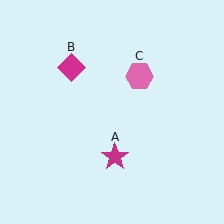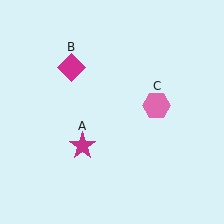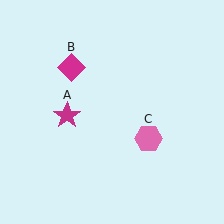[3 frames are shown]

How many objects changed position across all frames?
2 objects changed position: magenta star (object A), pink hexagon (object C).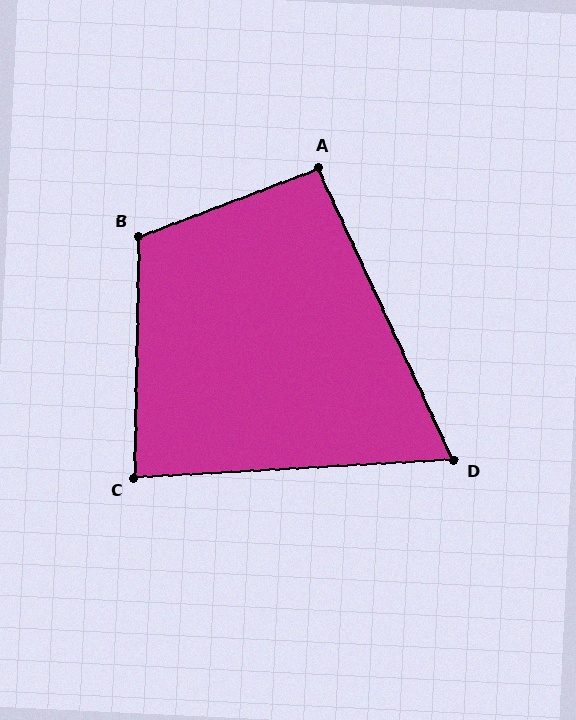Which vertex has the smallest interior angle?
D, at approximately 68 degrees.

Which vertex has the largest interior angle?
B, at approximately 112 degrees.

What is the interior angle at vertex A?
Approximately 94 degrees (approximately right).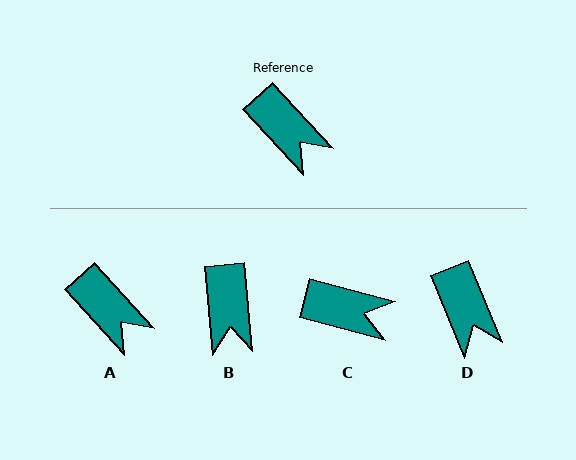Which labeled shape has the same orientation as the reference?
A.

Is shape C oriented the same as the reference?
No, it is off by about 32 degrees.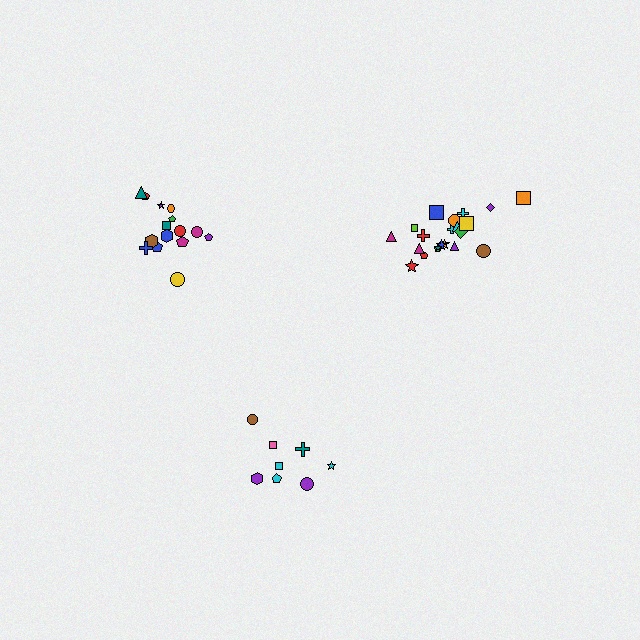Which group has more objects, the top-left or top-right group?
The top-right group.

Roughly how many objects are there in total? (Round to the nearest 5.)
Roughly 45 objects in total.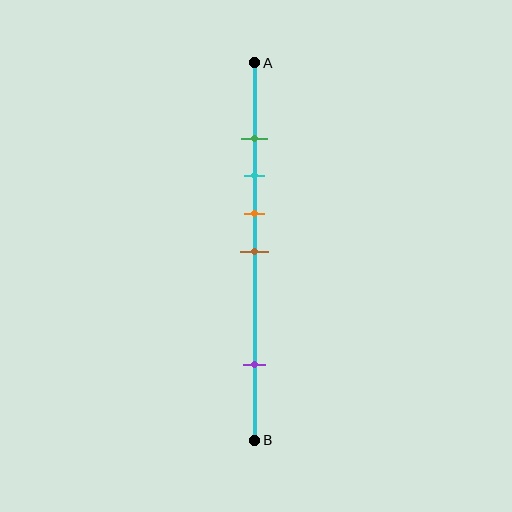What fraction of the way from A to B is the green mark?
The green mark is approximately 20% (0.2) of the way from A to B.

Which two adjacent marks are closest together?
The green and cyan marks are the closest adjacent pair.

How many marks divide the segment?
There are 5 marks dividing the segment.